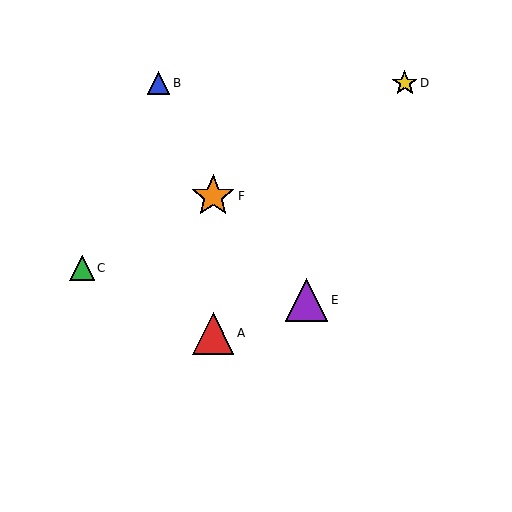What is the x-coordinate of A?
Object A is at x≈213.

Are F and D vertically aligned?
No, F is at x≈213 and D is at x≈405.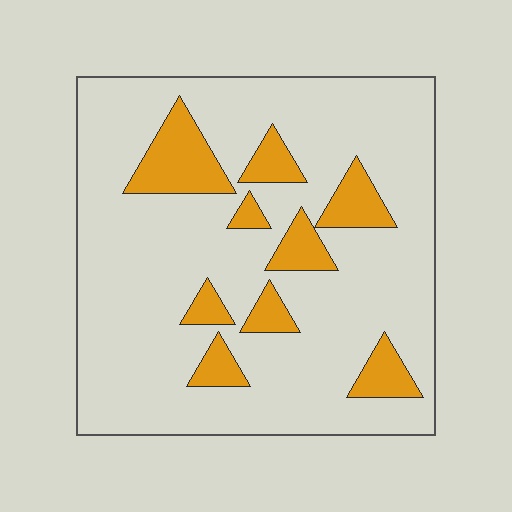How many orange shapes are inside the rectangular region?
9.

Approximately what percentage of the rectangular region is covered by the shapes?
Approximately 15%.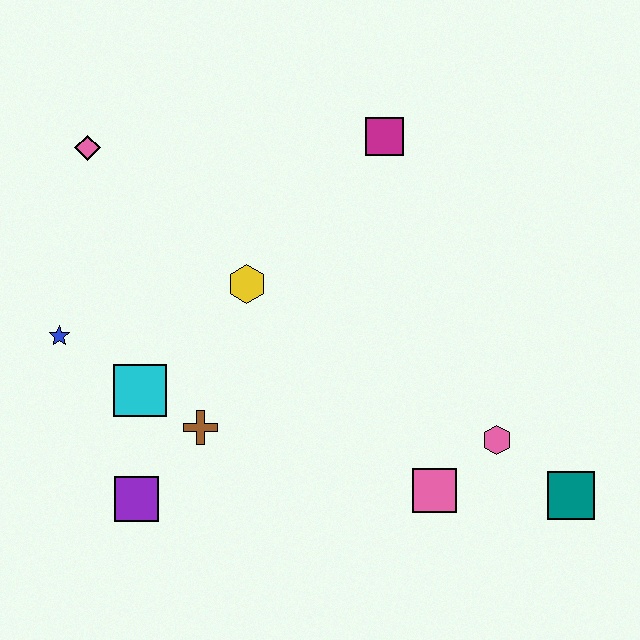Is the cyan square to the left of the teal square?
Yes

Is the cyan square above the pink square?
Yes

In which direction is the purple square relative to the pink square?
The purple square is to the left of the pink square.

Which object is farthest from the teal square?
The pink diamond is farthest from the teal square.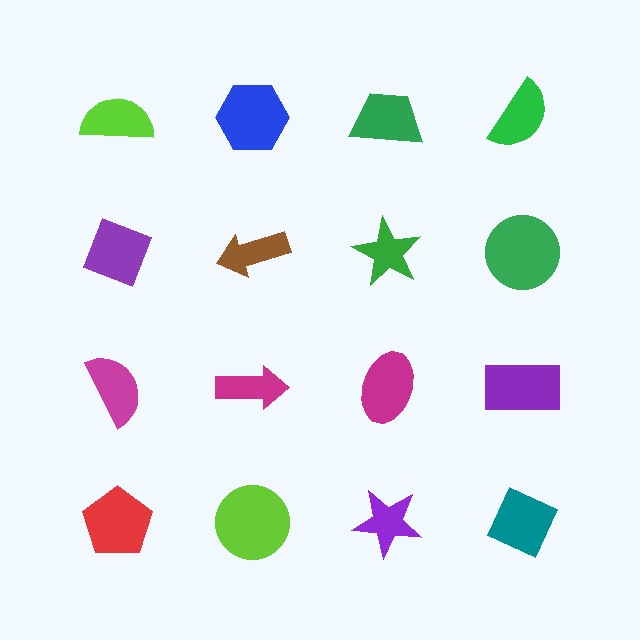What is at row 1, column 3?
A green trapezoid.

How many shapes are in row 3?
4 shapes.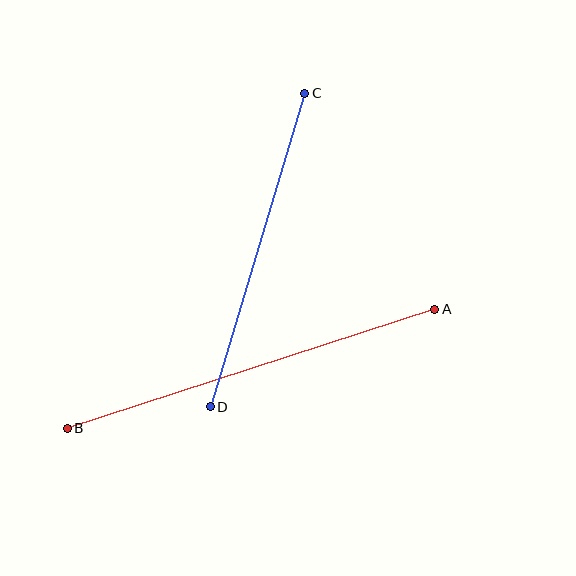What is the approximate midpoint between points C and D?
The midpoint is at approximately (257, 250) pixels.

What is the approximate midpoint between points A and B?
The midpoint is at approximately (251, 369) pixels.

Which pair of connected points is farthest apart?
Points A and B are farthest apart.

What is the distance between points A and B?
The distance is approximately 387 pixels.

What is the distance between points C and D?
The distance is approximately 327 pixels.